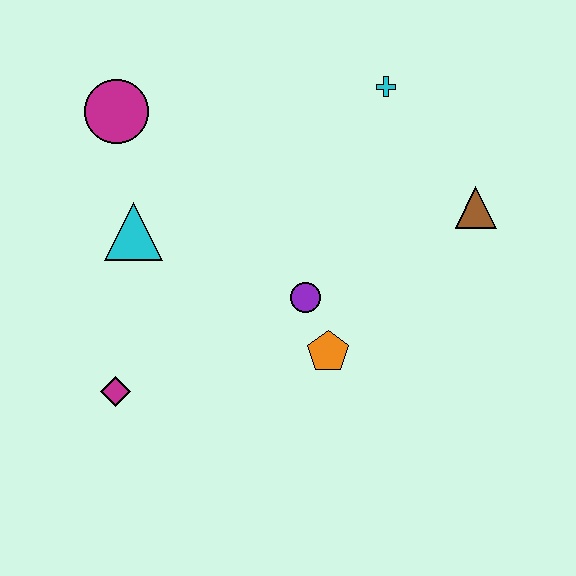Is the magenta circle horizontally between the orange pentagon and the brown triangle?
No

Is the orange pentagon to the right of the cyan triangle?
Yes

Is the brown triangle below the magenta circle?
Yes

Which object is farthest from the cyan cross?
The magenta diamond is farthest from the cyan cross.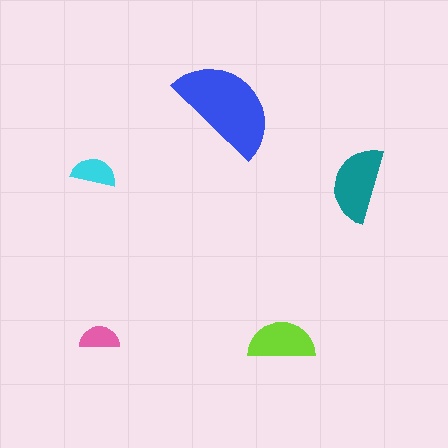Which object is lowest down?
The lime semicircle is bottommost.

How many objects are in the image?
There are 5 objects in the image.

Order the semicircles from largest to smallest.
the blue one, the teal one, the lime one, the cyan one, the pink one.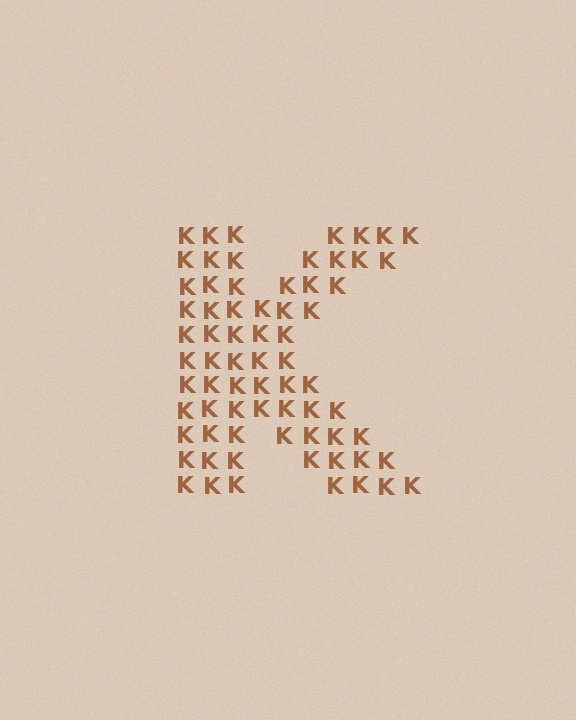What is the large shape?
The large shape is the letter K.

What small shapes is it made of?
It is made of small letter K's.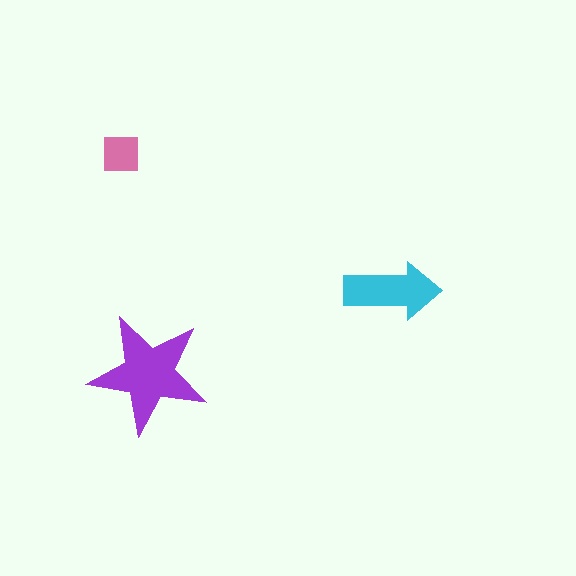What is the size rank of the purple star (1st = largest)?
1st.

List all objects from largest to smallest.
The purple star, the cyan arrow, the pink square.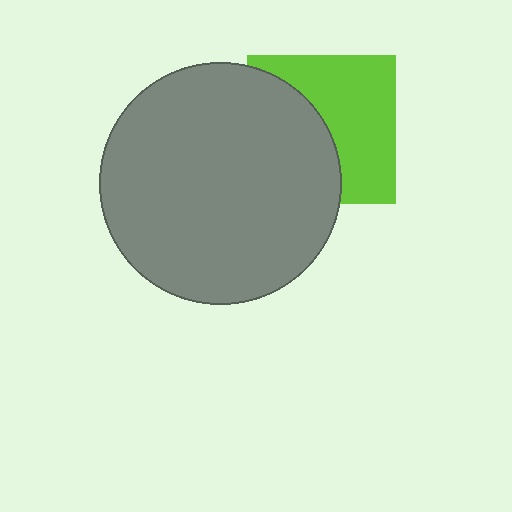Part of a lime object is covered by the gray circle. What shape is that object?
It is a square.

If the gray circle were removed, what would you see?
You would see the complete lime square.